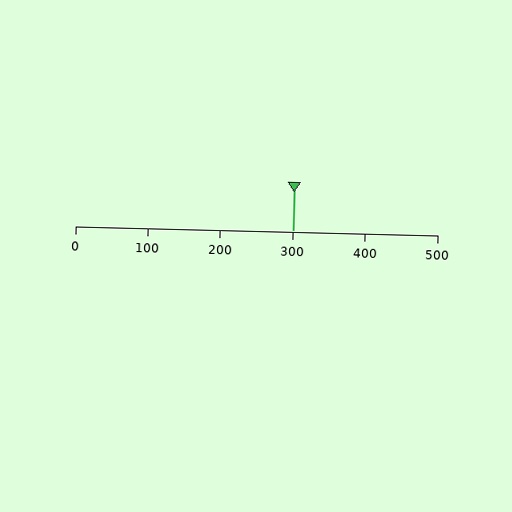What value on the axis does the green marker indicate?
The marker indicates approximately 300.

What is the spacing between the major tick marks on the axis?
The major ticks are spaced 100 apart.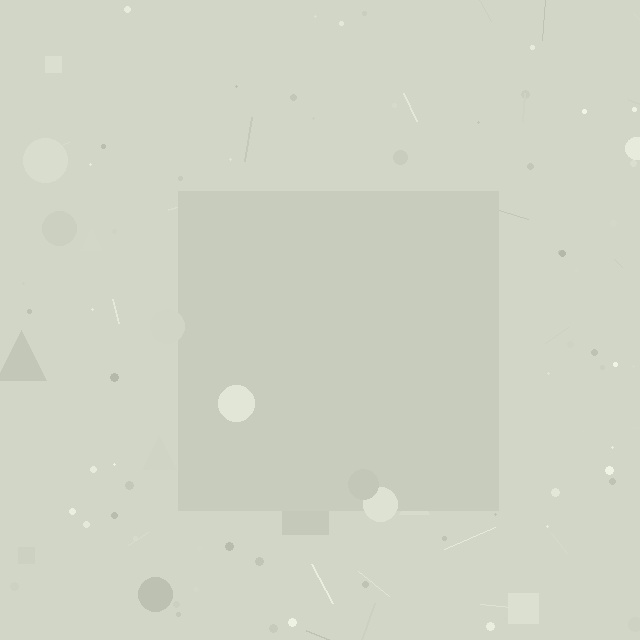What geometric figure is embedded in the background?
A square is embedded in the background.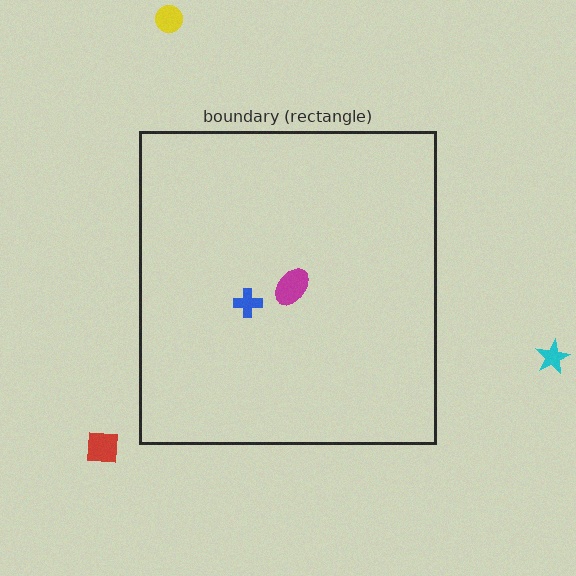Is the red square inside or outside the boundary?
Outside.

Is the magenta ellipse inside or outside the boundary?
Inside.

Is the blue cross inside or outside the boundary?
Inside.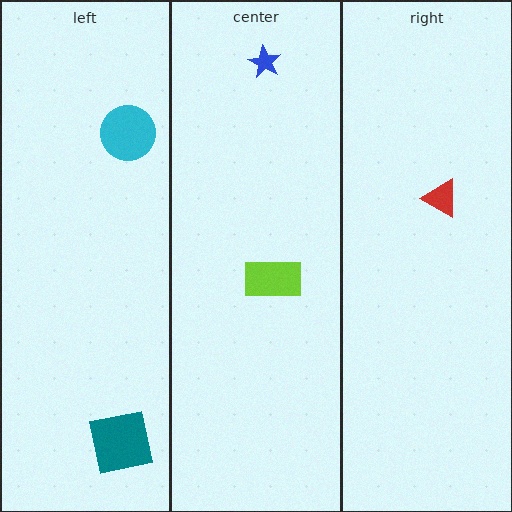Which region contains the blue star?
The center region.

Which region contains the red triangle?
The right region.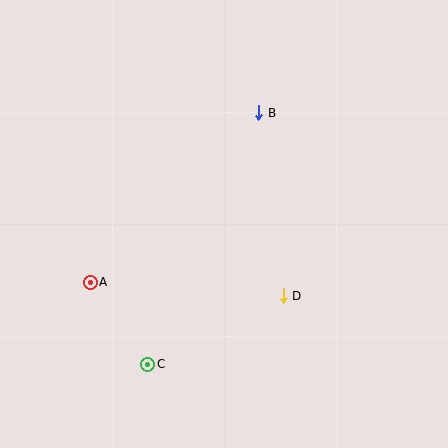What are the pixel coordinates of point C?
Point C is at (148, 364).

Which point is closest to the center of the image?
Point D at (283, 296) is closest to the center.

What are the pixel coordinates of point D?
Point D is at (283, 296).